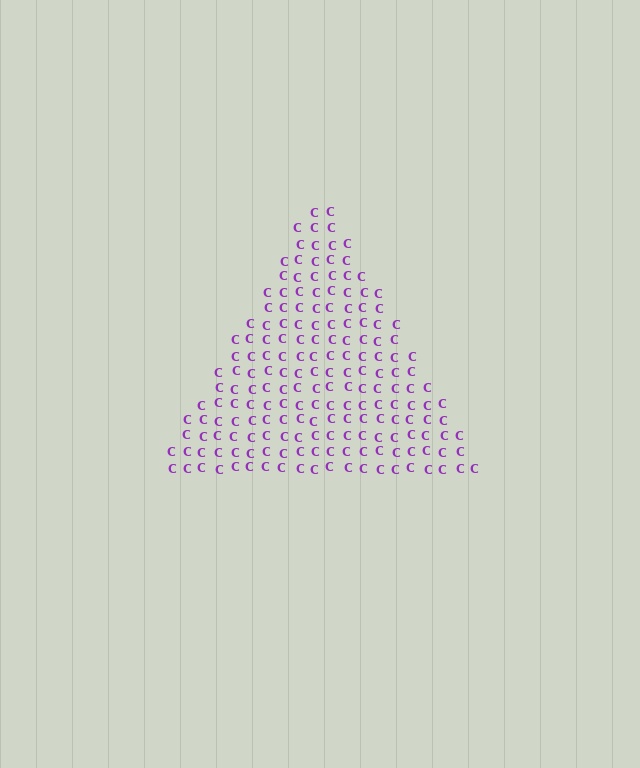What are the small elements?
The small elements are letter C's.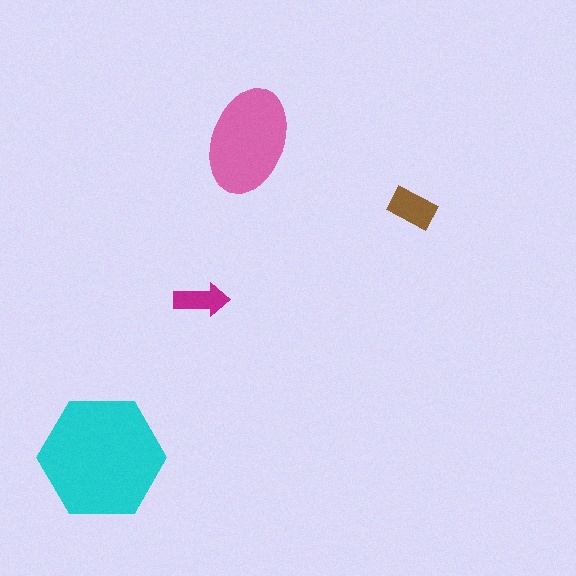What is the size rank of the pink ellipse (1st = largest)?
2nd.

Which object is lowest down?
The cyan hexagon is bottommost.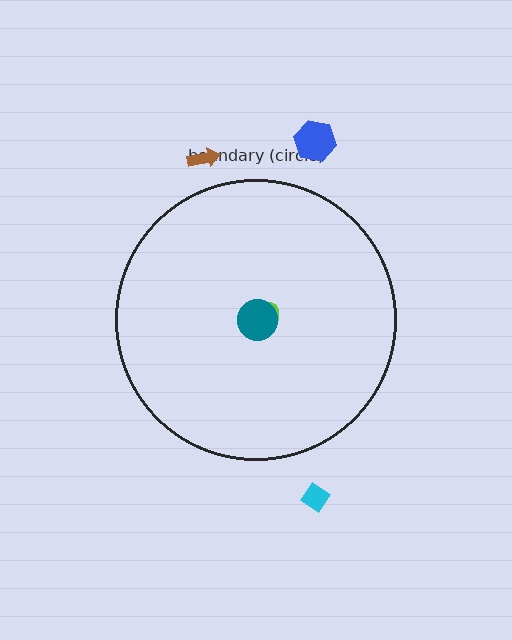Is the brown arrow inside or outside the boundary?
Outside.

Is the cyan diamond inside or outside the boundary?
Outside.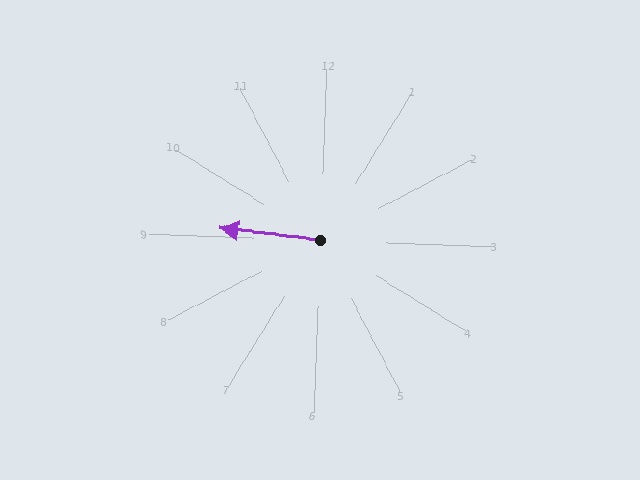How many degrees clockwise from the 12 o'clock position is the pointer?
Approximately 275 degrees.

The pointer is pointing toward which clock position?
Roughly 9 o'clock.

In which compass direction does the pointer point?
West.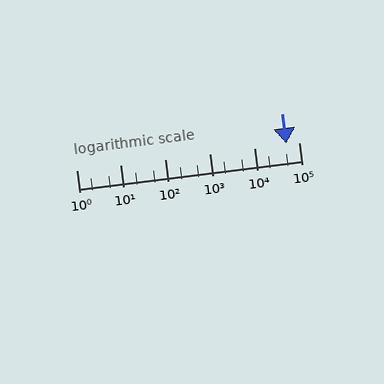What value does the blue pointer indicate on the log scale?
The pointer indicates approximately 52000.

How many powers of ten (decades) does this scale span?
The scale spans 5 decades, from 1 to 100000.